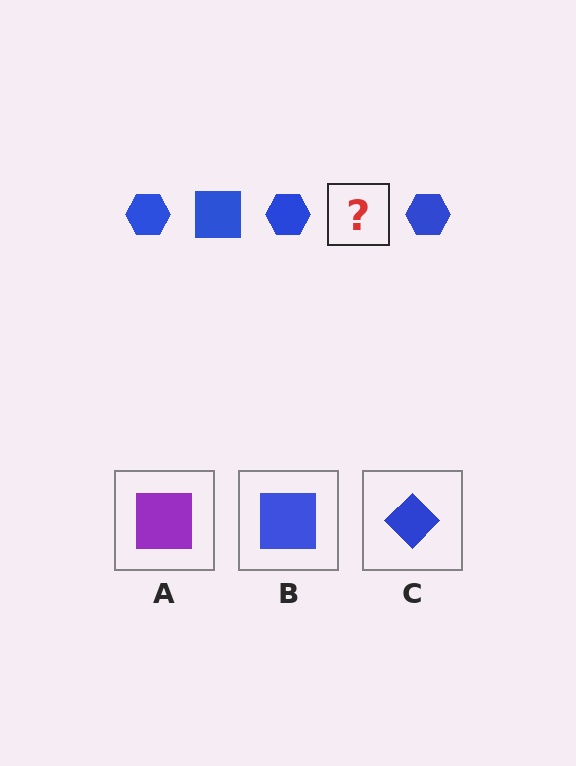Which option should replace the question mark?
Option B.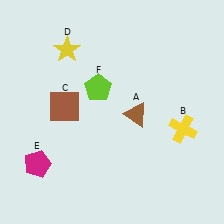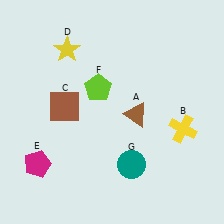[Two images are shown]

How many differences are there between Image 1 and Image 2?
There is 1 difference between the two images.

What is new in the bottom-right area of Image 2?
A teal circle (G) was added in the bottom-right area of Image 2.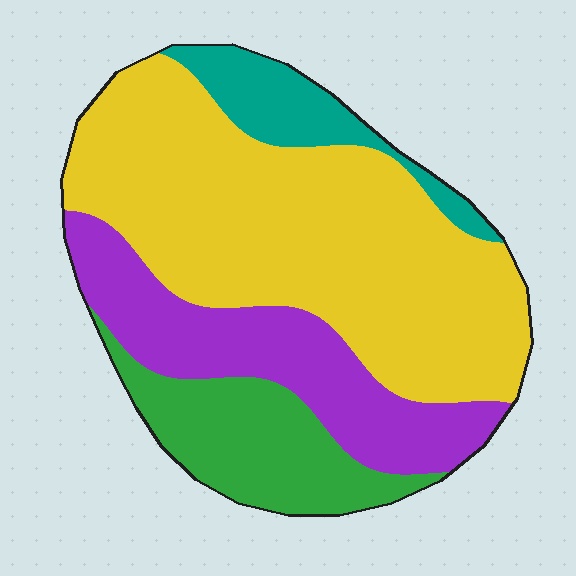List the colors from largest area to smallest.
From largest to smallest: yellow, purple, green, teal.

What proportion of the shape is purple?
Purple takes up about one fifth (1/5) of the shape.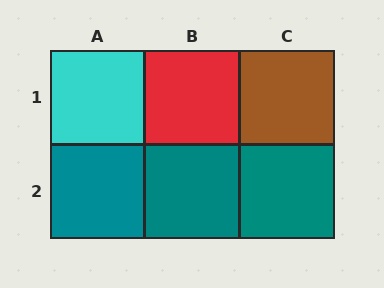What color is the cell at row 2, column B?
Teal.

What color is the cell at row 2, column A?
Teal.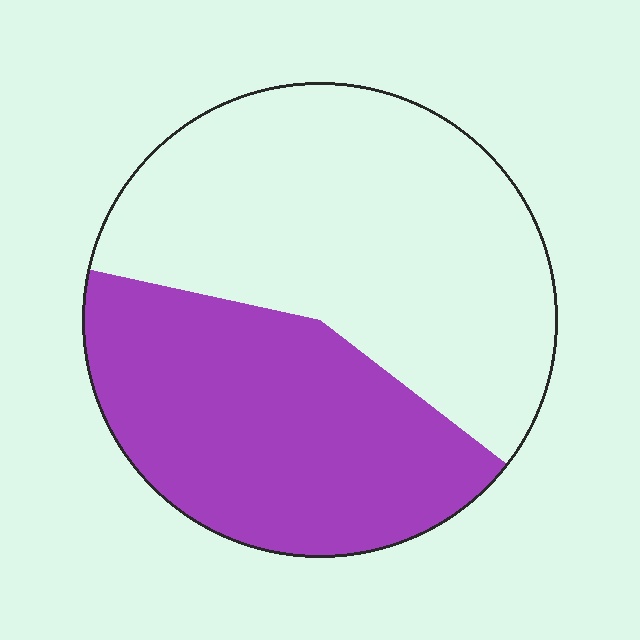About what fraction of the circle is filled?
About two fifths (2/5).